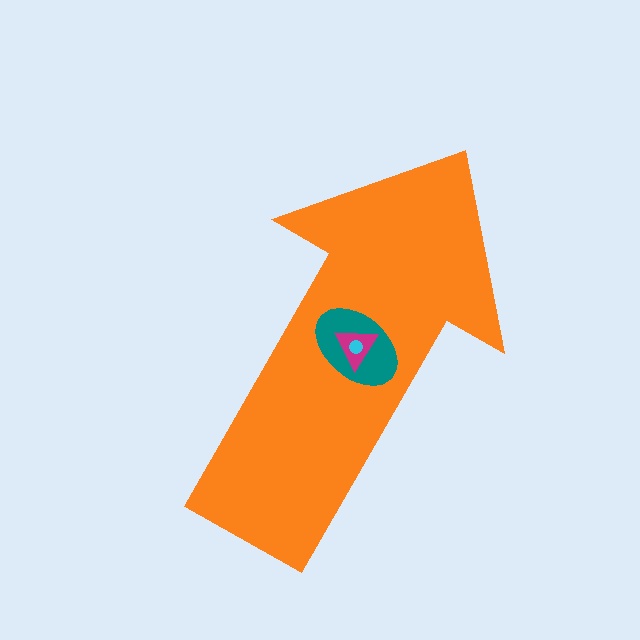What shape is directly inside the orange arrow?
The teal ellipse.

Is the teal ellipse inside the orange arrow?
Yes.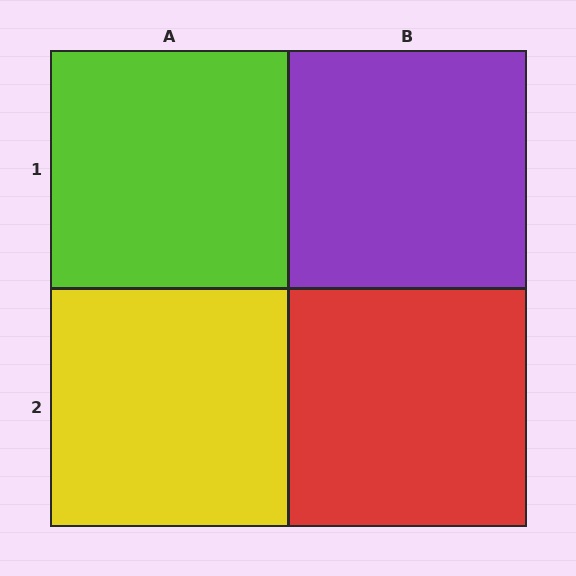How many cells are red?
1 cell is red.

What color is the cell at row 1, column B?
Purple.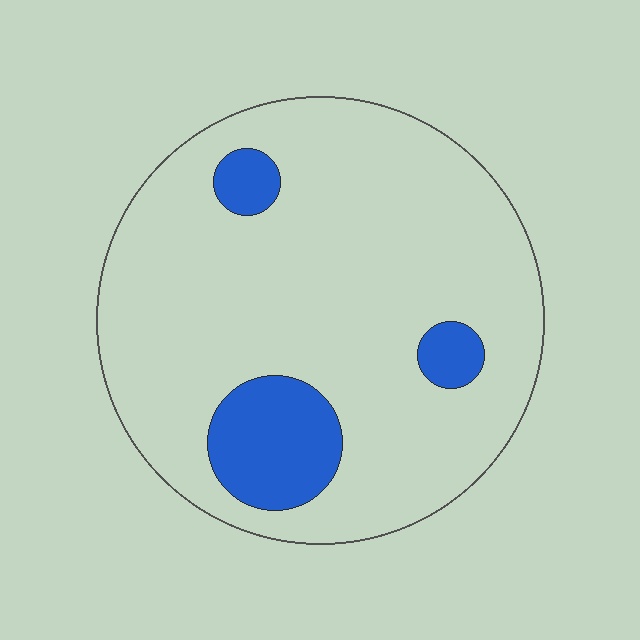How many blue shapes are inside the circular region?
3.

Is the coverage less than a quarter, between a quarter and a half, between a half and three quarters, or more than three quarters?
Less than a quarter.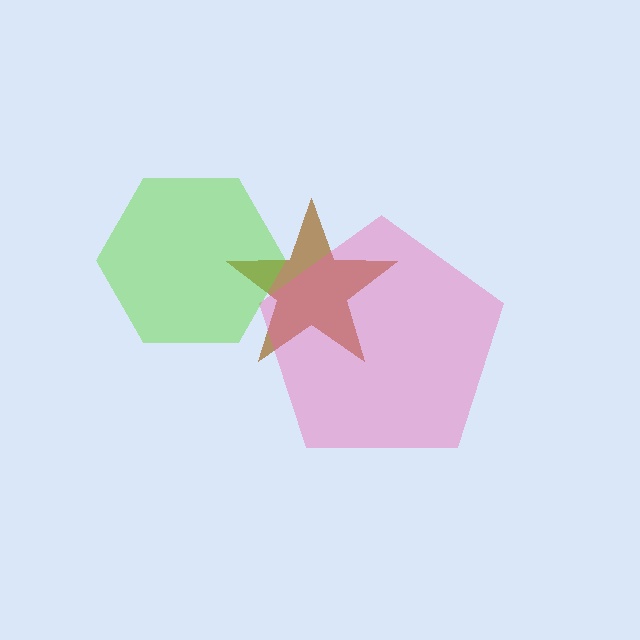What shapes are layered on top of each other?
The layered shapes are: a brown star, a pink pentagon, a lime hexagon.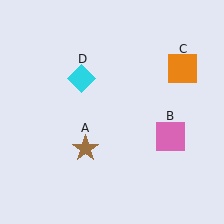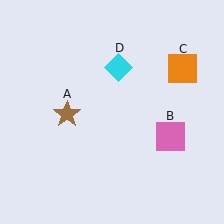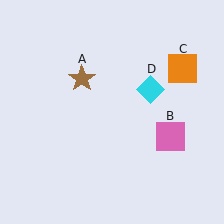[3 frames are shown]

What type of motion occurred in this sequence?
The brown star (object A), cyan diamond (object D) rotated clockwise around the center of the scene.